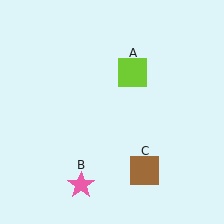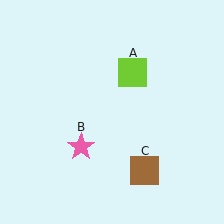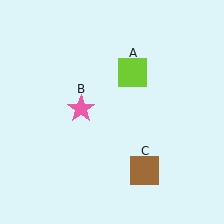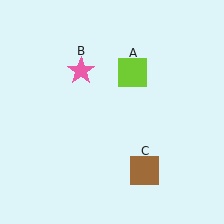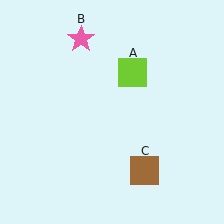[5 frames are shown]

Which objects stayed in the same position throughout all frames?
Lime square (object A) and brown square (object C) remained stationary.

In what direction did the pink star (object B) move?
The pink star (object B) moved up.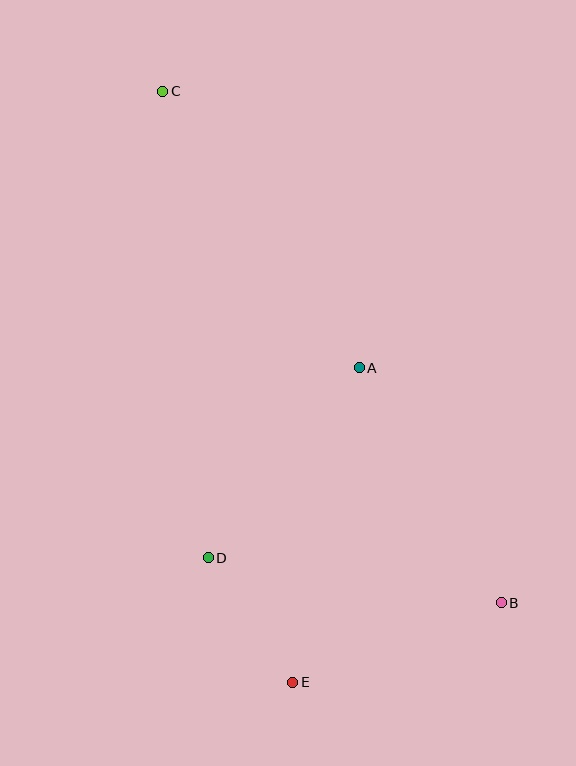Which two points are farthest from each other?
Points B and C are farthest from each other.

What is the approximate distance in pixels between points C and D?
The distance between C and D is approximately 469 pixels.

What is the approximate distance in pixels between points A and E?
The distance between A and E is approximately 321 pixels.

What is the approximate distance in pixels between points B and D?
The distance between B and D is approximately 296 pixels.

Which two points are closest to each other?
Points D and E are closest to each other.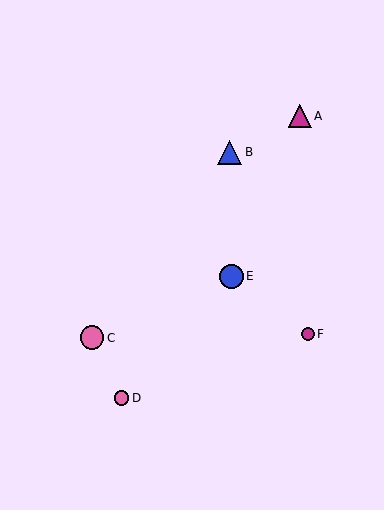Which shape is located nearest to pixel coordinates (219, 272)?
The blue circle (labeled E) at (232, 276) is nearest to that location.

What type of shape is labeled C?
Shape C is a pink circle.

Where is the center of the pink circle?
The center of the pink circle is at (92, 338).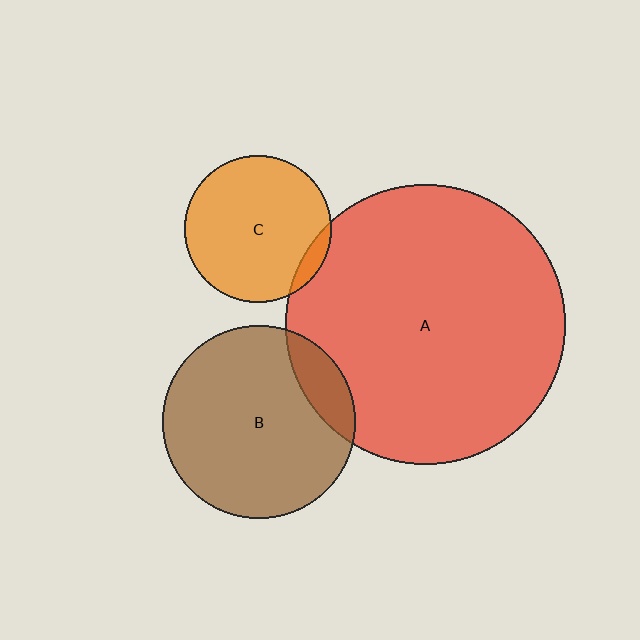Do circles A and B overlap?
Yes.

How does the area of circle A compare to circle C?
Approximately 3.6 times.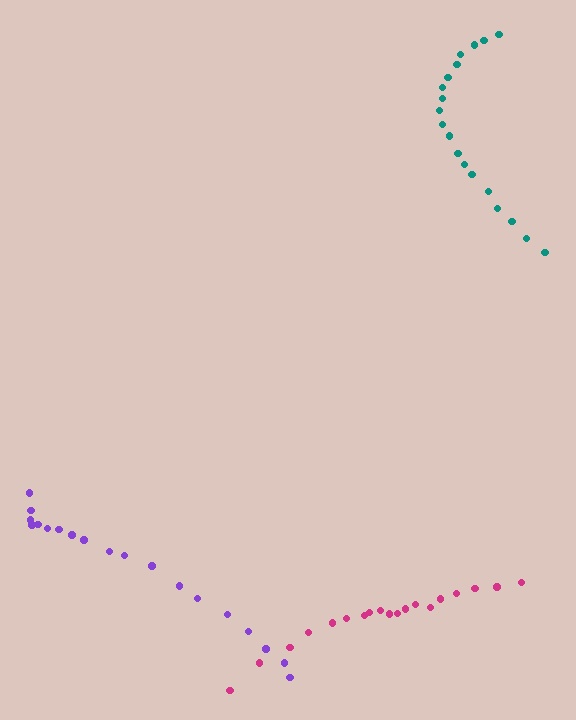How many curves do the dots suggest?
There are 3 distinct paths.